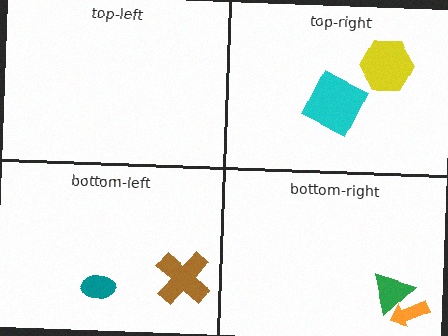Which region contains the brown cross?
The bottom-left region.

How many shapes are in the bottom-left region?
2.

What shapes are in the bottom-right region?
The orange arrow, the green triangle.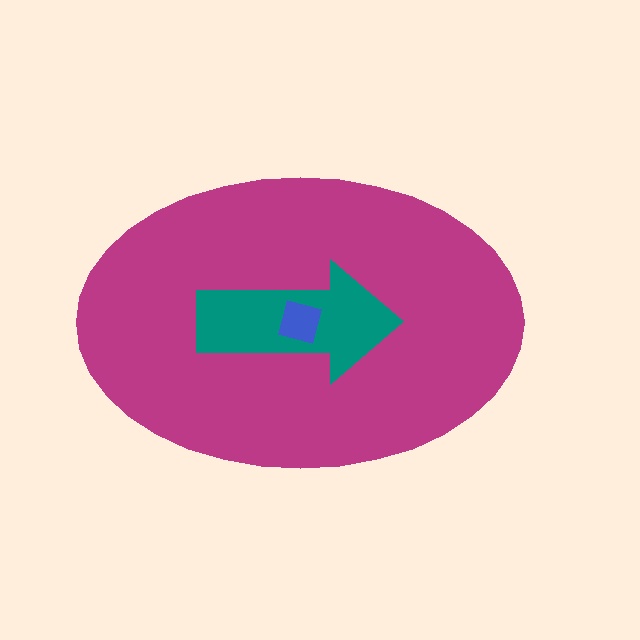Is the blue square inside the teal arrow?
Yes.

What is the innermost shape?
The blue square.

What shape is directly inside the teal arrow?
The blue square.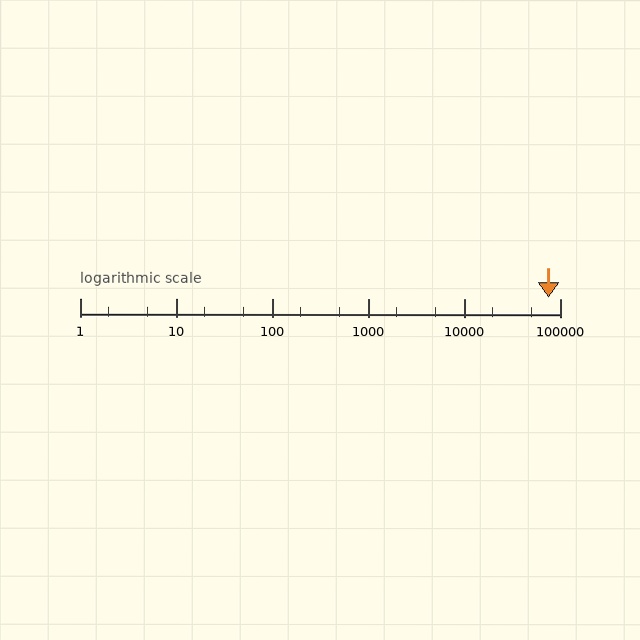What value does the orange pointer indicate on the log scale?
The pointer indicates approximately 76000.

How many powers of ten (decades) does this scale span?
The scale spans 5 decades, from 1 to 100000.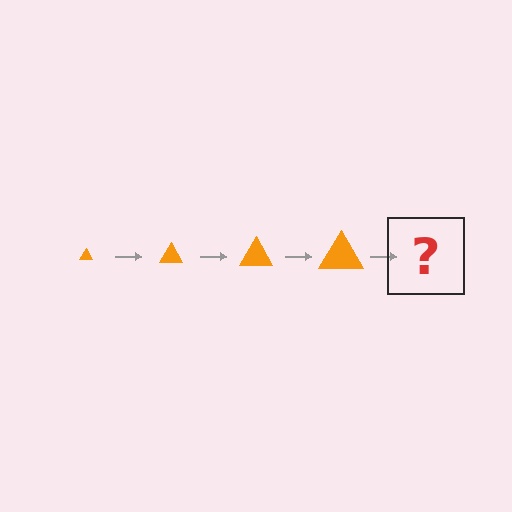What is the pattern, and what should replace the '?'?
The pattern is that the triangle gets progressively larger each step. The '?' should be an orange triangle, larger than the previous one.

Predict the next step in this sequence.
The next step is an orange triangle, larger than the previous one.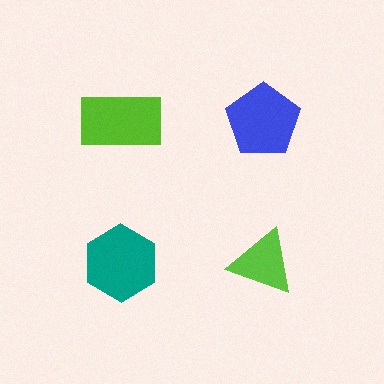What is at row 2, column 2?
A lime triangle.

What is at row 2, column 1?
A teal hexagon.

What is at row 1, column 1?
A lime rectangle.